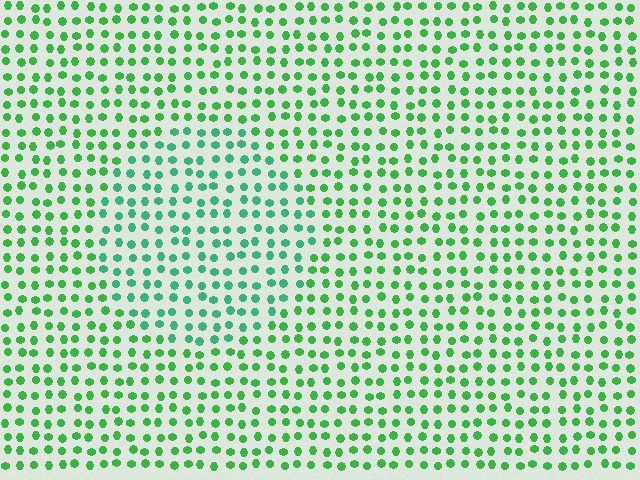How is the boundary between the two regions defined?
The boundary is defined purely by a slight shift in hue (about 26 degrees). Spacing, size, and orientation are identical on both sides.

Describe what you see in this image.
The image is filled with small green elements in a uniform arrangement. A circle-shaped region is visible where the elements are tinted to a slightly different hue, forming a subtle color boundary.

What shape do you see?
I see a circle.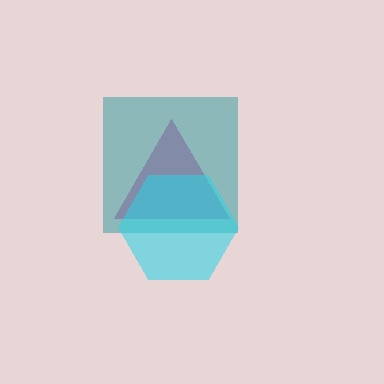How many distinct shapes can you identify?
There are 3 distinct shapes: a magenta triangle, a teal square, a cyan hexagon.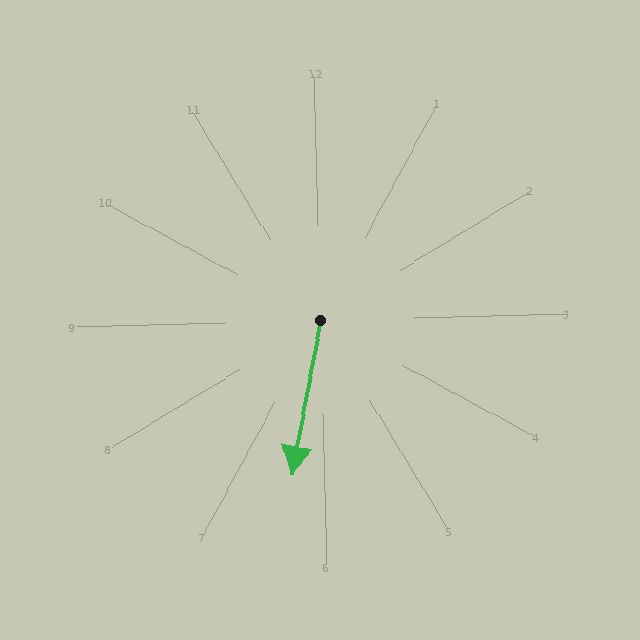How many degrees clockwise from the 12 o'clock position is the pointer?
Approximately 192 degrees.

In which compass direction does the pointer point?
South.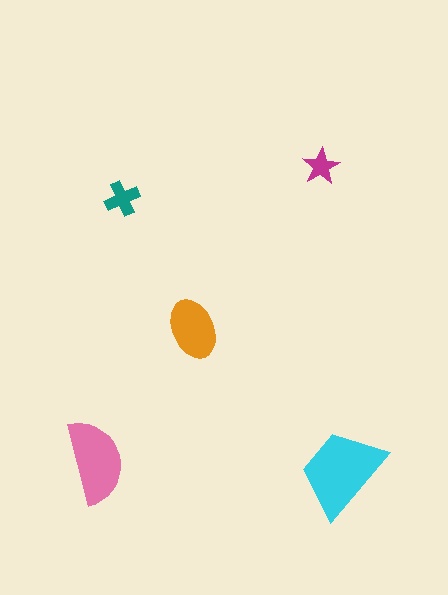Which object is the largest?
The cyan trapezoid.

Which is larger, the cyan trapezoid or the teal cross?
The cyan trapezoid.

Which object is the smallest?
The magenta star.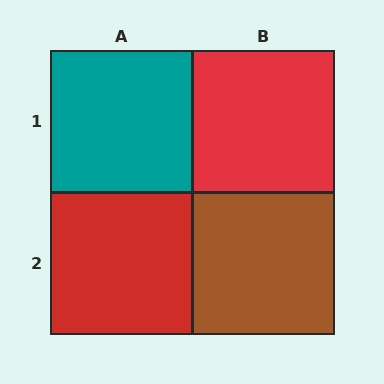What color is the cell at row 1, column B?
Red.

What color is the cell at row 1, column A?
Teal.